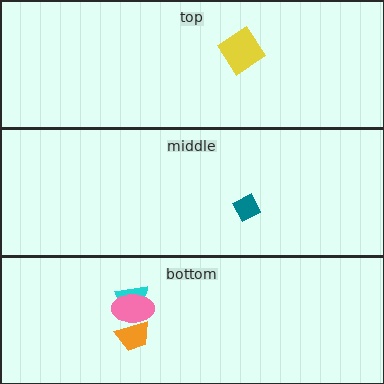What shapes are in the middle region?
The teal diamond.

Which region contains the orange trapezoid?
The bottom region.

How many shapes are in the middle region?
1.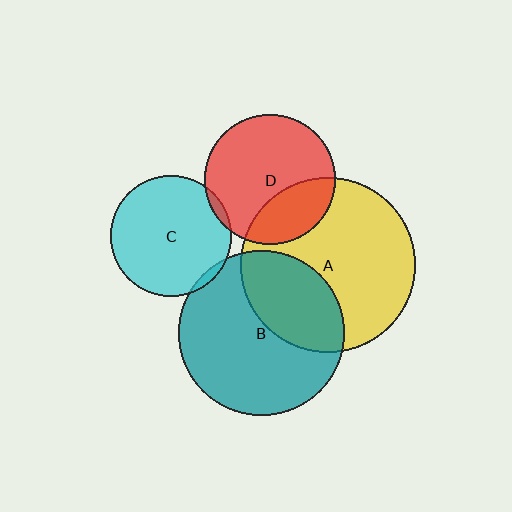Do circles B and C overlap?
Yes.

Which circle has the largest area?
Circle A (yellow).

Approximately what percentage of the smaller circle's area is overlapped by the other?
Approximately 5%.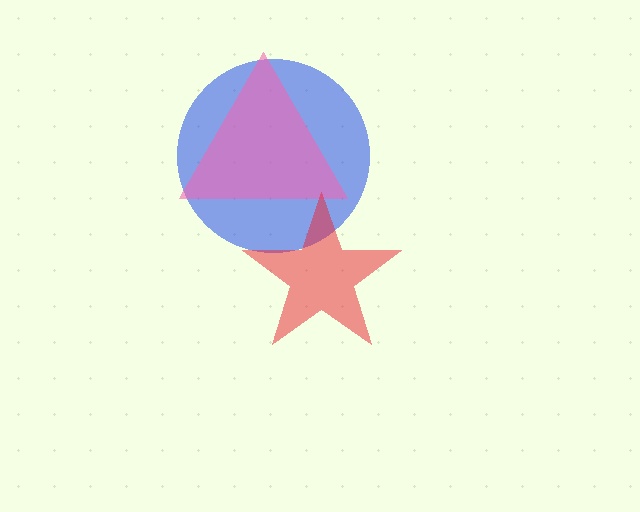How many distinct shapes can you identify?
There are 3 distinct shapes: a blue circle, a pink triangle, a red star.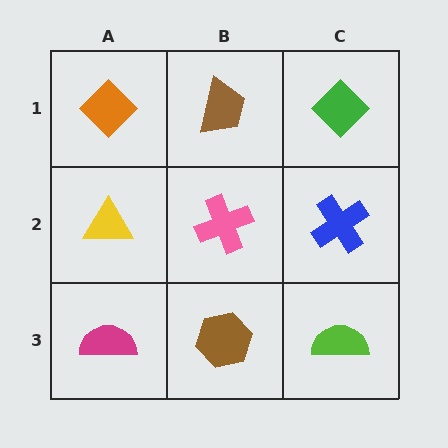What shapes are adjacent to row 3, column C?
A blue cross (row 2, column C), a brown hexagon (row 3, column B).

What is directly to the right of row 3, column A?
A brown hexagon.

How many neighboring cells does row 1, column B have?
3.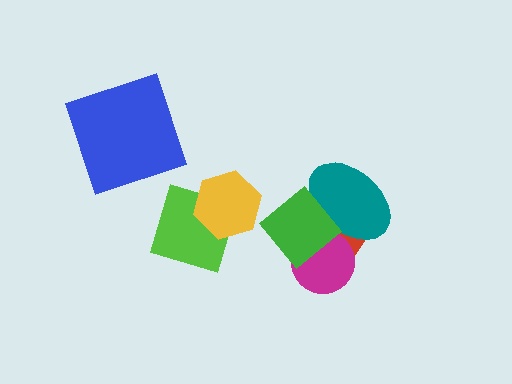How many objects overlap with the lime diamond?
1 object overlaps with the lime diamond.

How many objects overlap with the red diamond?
3 objects overlap with the red diamond.